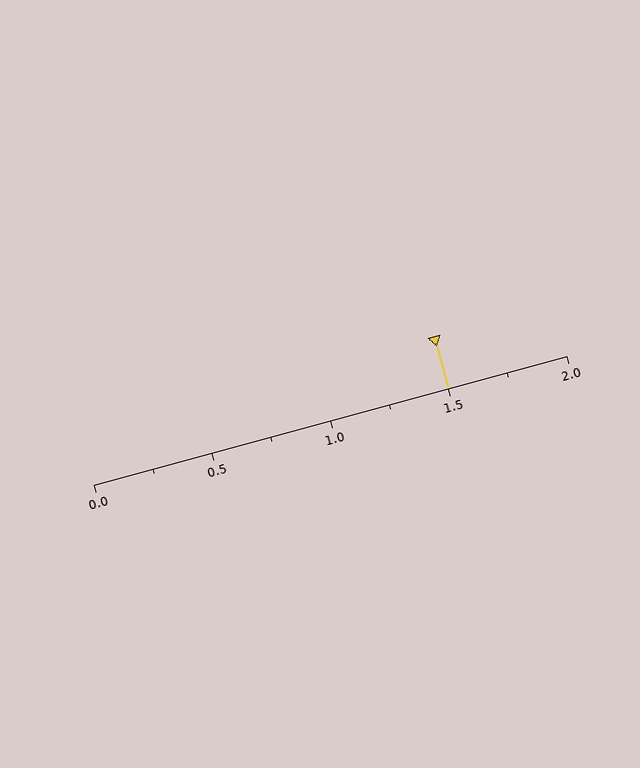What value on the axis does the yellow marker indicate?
The marker indicates approximately 1.5.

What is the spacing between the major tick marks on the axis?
The major ticks are spaced 0.5 apart.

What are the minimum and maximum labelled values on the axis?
The axis runs from 0.0 to 2.0.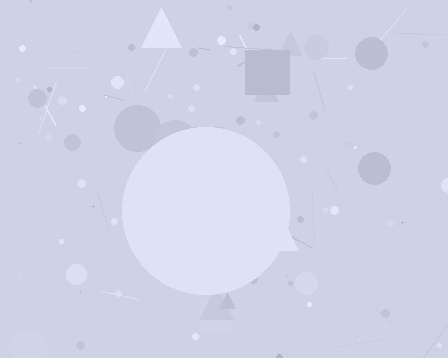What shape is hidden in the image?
A circle is hidden in the image.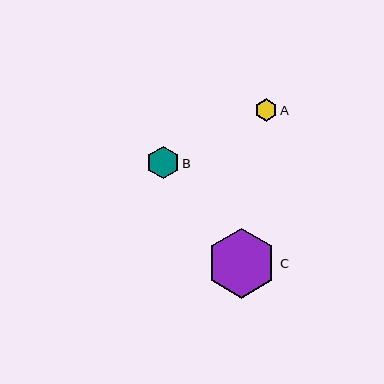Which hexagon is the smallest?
Hexagon A is the smallest with a size of approximately 22 pixels.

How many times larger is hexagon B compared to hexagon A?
Hexagon B is approximately 1.5 times the size of hexagon A.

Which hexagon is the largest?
Hexagon C is the largest with a size of approximately 69 pixels.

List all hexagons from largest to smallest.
From largest to smallest: C, B, A.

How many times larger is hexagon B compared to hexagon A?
Hexagon B is approximately 1.5 times the size of hexagon A.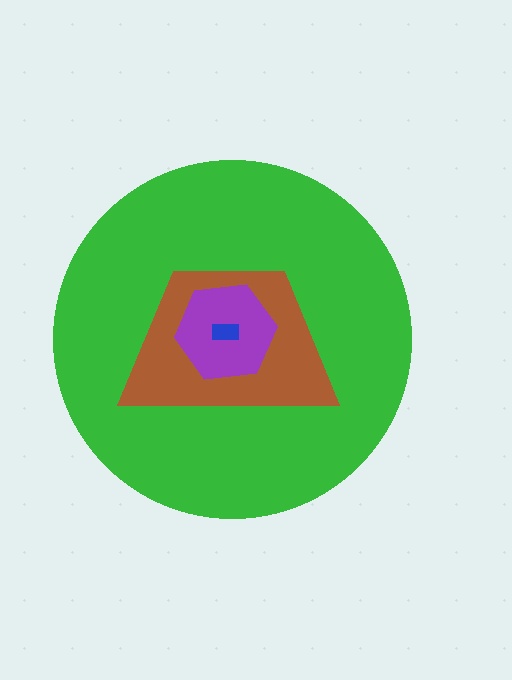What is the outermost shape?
The green circle.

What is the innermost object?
The blue rectangle.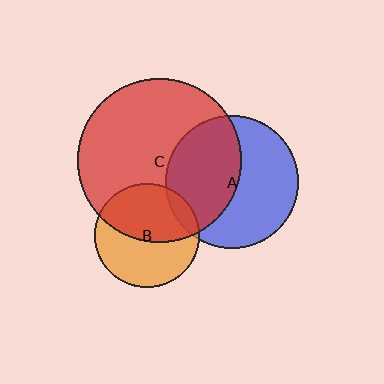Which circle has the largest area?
Circle C (red).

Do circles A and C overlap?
Yes.